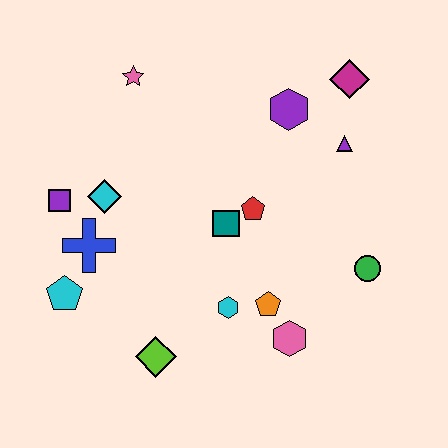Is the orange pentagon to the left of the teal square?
No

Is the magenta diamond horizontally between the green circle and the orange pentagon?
Yes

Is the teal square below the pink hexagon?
No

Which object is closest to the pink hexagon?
The orange pentagon is closest to the pink hexagon.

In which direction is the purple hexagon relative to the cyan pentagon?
The purple hexagon is to the right of the cyan pentagon.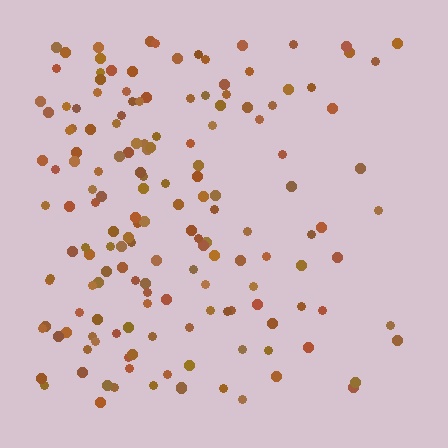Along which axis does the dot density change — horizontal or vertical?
Horizontal.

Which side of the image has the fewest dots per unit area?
The right.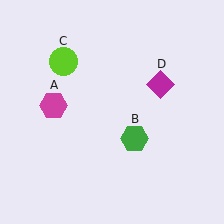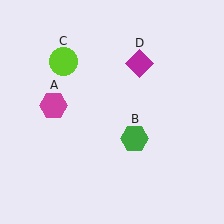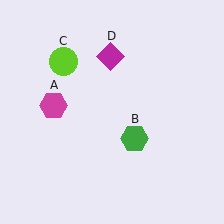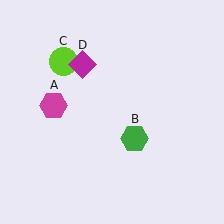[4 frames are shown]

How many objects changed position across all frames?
1 object changed position: magenta diamond (object D).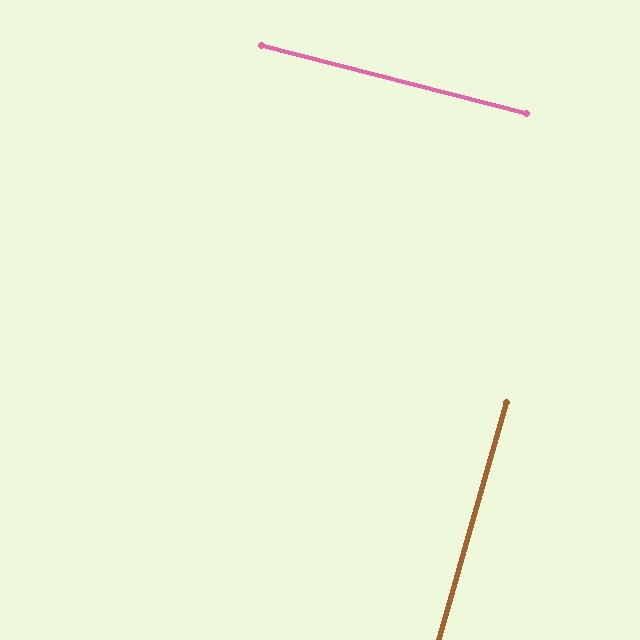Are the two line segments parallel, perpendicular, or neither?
Perpendicular — they meet at approximately 88°.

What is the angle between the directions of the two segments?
Approximately 88 degrees.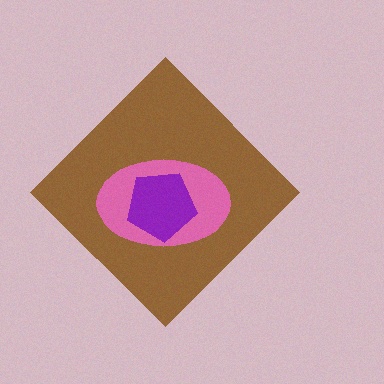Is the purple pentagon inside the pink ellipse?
Yes.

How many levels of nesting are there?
3.